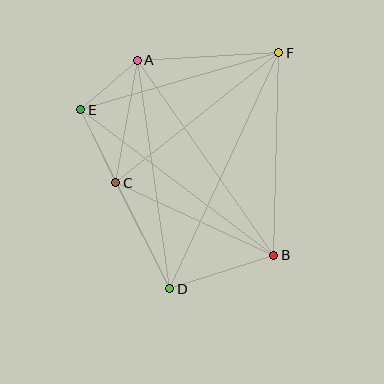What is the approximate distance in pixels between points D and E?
The distance between D and E is approximately 200 pixels.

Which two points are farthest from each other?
Points D and F are farthest from each other.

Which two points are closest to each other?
Points A and E are closest to each other.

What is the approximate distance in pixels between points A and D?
The distance between A and D is approximately 231 pixels.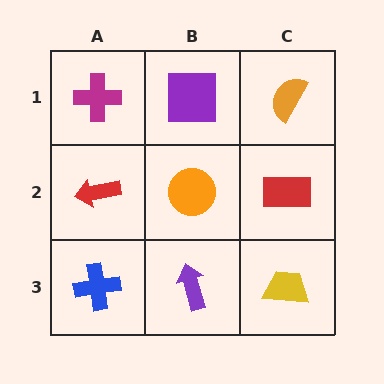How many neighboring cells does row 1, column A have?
2.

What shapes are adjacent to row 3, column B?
An orange circle (row 2, column B), a blue cross (row 3, column A), a yellow trapezoid (row 3, column C).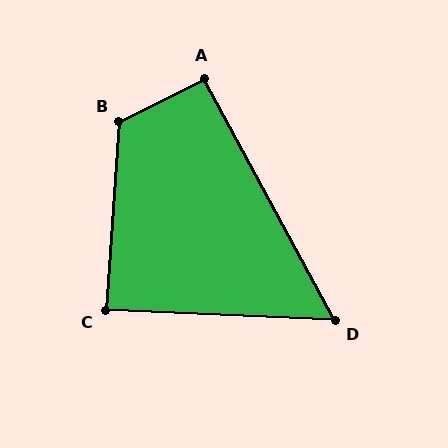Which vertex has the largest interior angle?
B, at approximately 121 degrees.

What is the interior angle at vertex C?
Approximately 88 degrees (approximately right).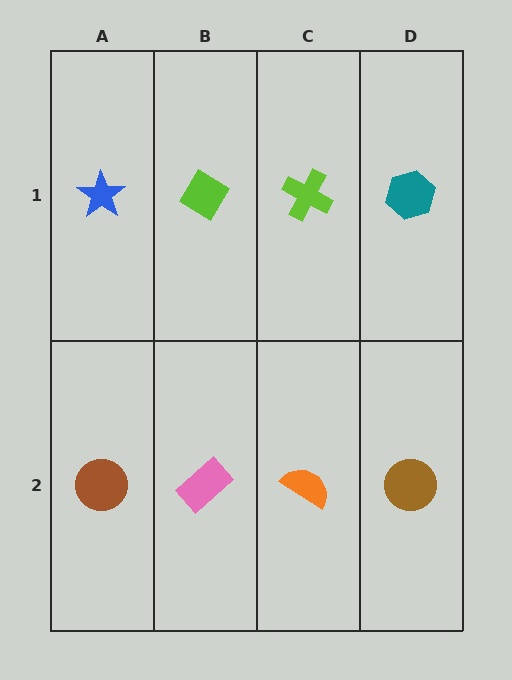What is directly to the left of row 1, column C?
A lime diamond.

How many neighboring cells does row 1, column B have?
3.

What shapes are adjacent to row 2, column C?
A lime cross (row 1, column C), a pink rectangle (row 2, column B), a brown circle (row 2, column D).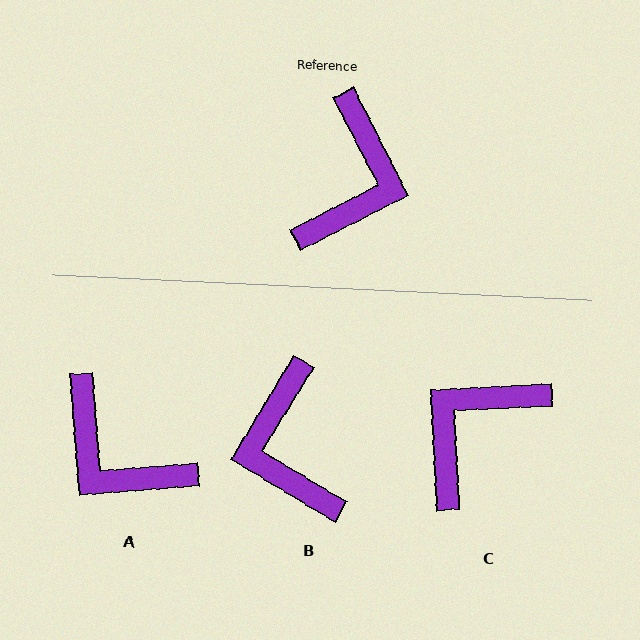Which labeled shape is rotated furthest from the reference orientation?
C, about 156 degrees away.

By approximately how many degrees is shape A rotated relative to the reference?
Approximately 113 degrees clockwise.